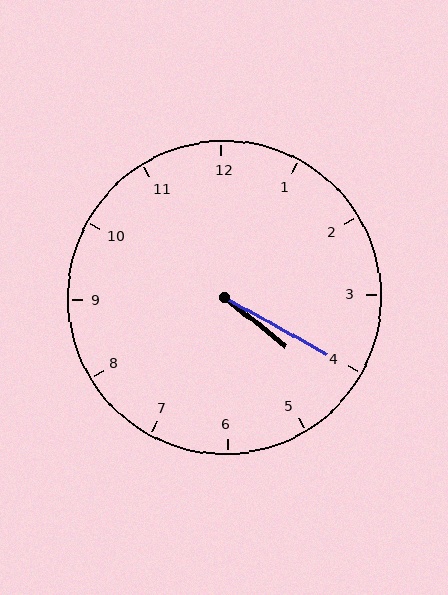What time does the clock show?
4:20.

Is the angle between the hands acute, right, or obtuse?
It is acute.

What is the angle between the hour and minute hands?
Approximately 10 degrees.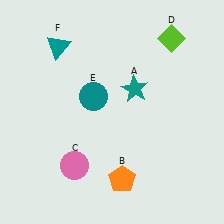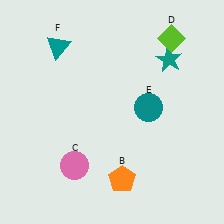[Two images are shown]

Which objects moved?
The objects that moved are: the teal star (A), the teal circle (E).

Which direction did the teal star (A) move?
The teal star (A) moved right.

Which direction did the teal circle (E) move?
The teal circle (E) moved right.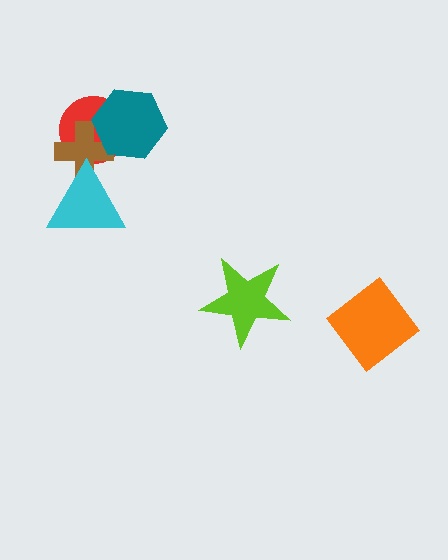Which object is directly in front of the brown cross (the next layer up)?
The teal hexagon is directly in front of the brown cross.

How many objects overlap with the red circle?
2 objects overlap with the red circle.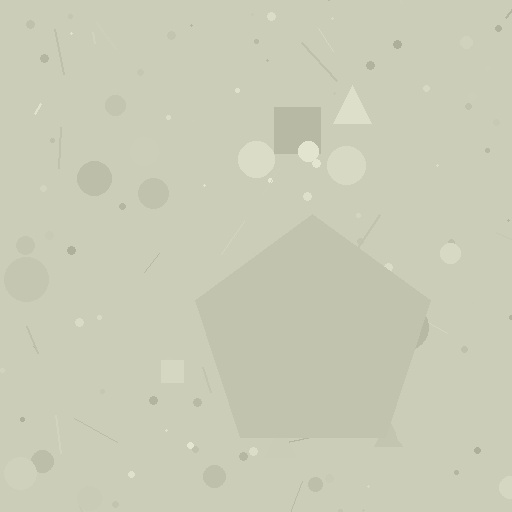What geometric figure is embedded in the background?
A pentagon is embedded in the background.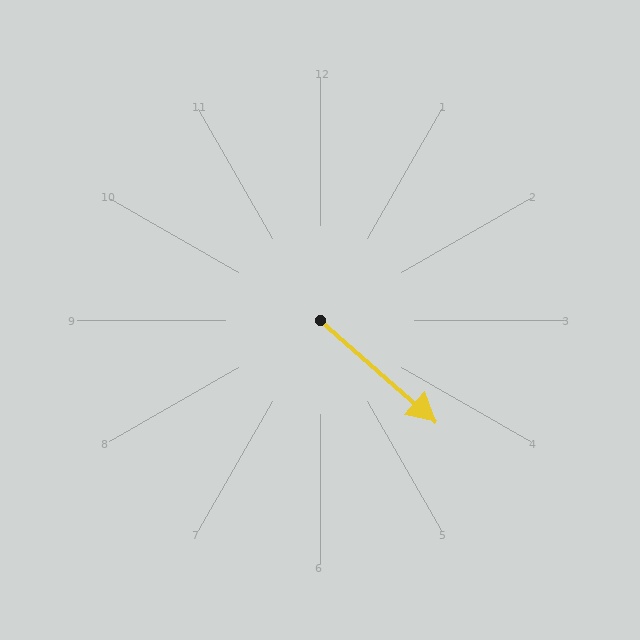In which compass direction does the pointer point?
Southeast.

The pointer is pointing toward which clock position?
Roughly 4 o'clock.